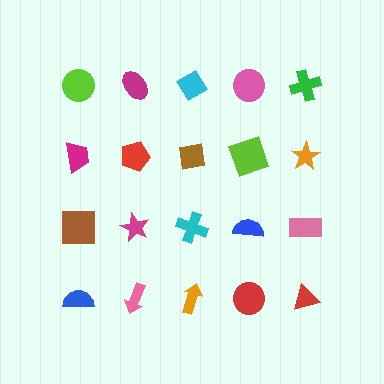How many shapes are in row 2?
5 shapes.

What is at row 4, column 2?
A pink arrow.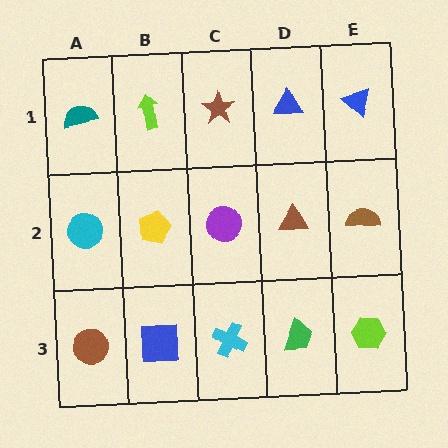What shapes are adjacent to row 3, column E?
A brown semicircle (row 2, column E), a green trapezoid (row 3, column D).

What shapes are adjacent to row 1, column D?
A brown triangle (row 2, column D), a brown star (row 1, column C), a blue triangle (row 1, column E).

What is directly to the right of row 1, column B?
A brown star.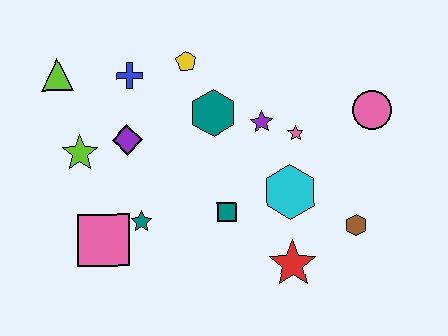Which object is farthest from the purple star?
The lime triangle is farthest from the purple star.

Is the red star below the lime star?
Yes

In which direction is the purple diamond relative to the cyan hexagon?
The purple diamond is to the left of the cyan hexagon.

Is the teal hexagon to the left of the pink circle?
Yes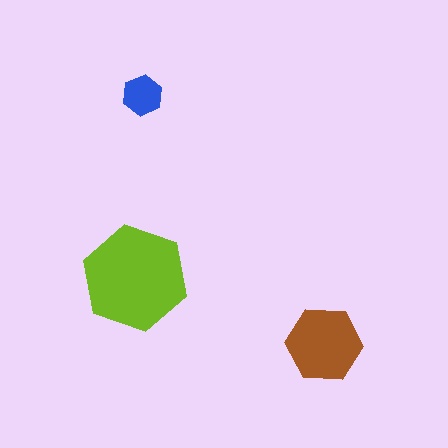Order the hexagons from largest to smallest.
the lime one, the brown one, the blue one.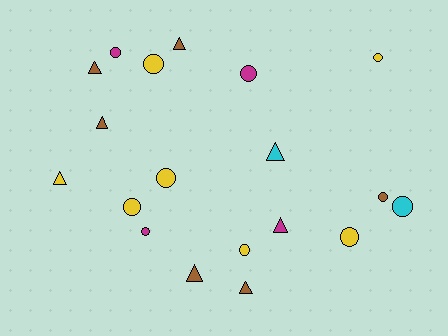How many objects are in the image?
There are 19 objects.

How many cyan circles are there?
There is 1 cyan circle.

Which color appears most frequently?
Yellow, with 7 objects.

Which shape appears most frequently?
Circle, with 11 objects.